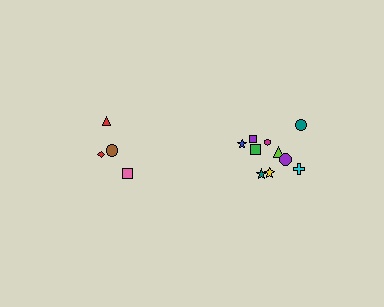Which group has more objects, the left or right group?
The right group.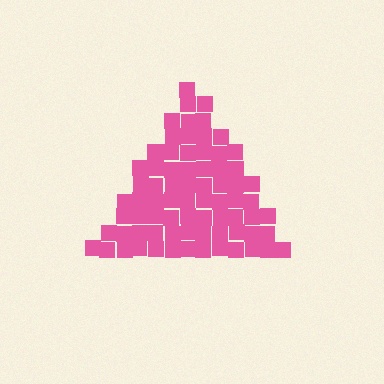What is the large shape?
The large shape is a triangle.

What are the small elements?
The small elements are squares.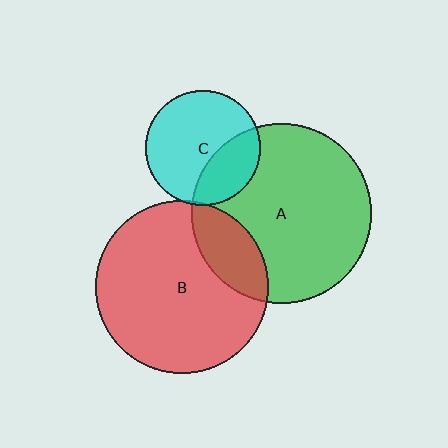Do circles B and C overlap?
Yes.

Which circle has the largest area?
Circle A (green).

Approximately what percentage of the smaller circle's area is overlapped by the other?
Approximately 5%.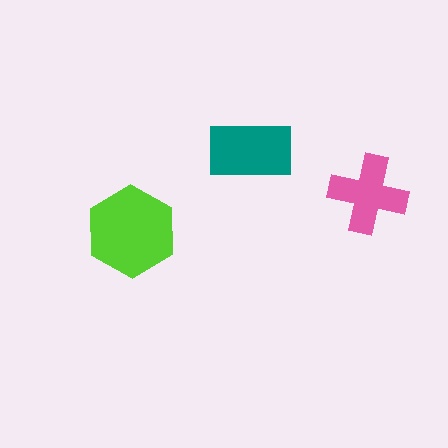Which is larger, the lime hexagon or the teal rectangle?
The lime hexagon.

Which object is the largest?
The lime hexagon.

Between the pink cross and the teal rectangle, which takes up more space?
The teal rectangle.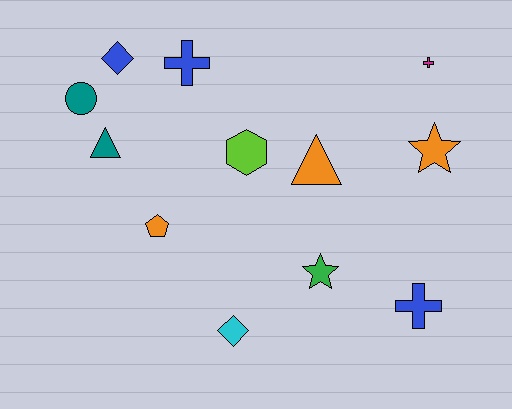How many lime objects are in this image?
There is 1 lime object.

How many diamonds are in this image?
There are 2 diamonds.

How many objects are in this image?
There are 12 objects.